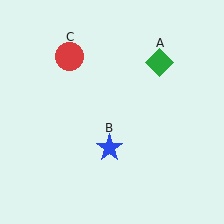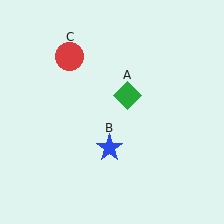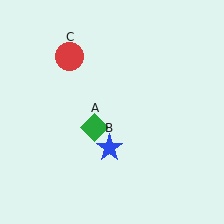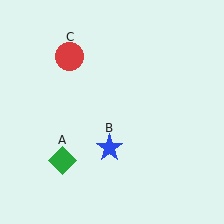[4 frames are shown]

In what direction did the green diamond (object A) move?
The green diamond (object A) moved down and to the left.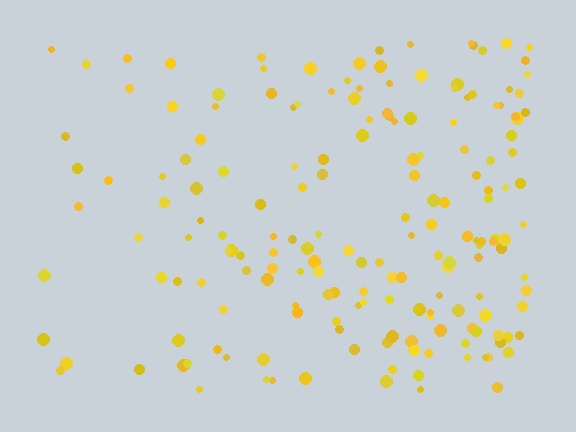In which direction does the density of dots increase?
From left to right, with the right side densest.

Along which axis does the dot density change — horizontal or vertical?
Horizontal.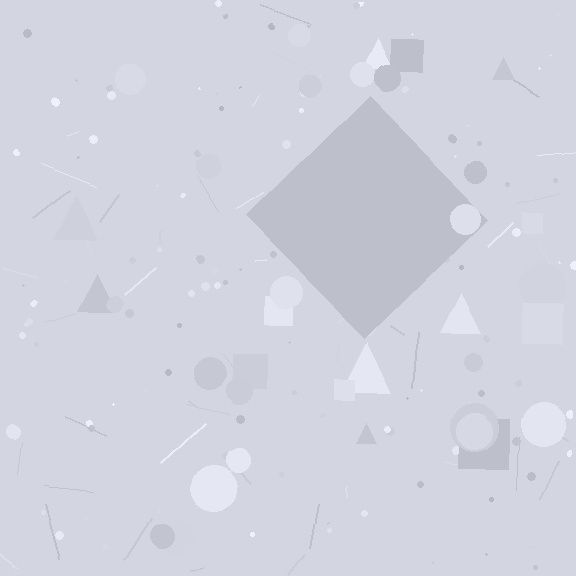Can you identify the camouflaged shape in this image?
The camouflaged shape is a diamond.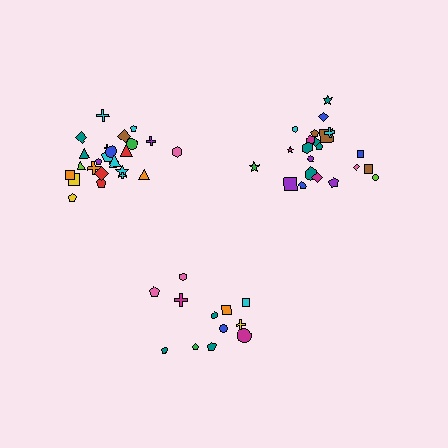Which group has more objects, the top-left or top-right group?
The top-left group.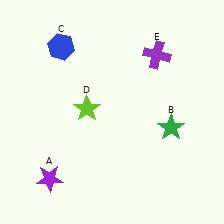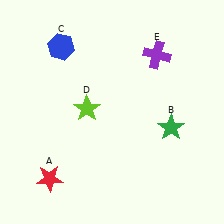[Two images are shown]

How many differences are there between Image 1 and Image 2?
There is 1 difference between the two images.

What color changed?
The star (A) changed from purple in Image 1 to red in Image 2.